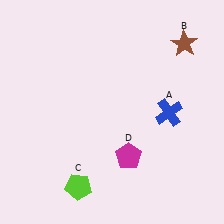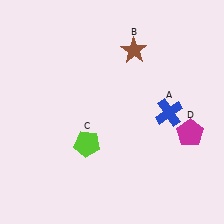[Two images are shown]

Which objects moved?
The objects that moved are: the brown star (B), the lime pentagon (C), the magenta pentagon (D).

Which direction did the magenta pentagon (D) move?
The magenta pentagon (D) moved right.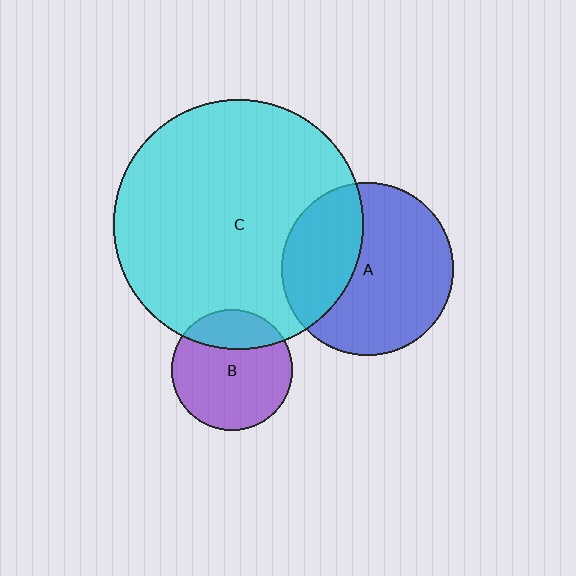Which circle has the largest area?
Circle C (cyan).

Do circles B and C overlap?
Yes.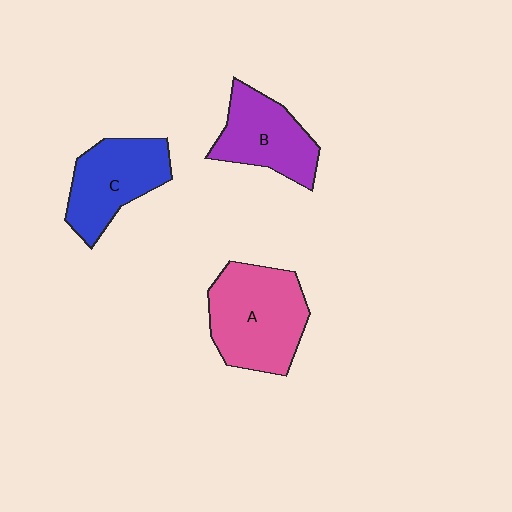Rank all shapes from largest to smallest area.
From largest to smallest: A (pink), C (blue), B (purple).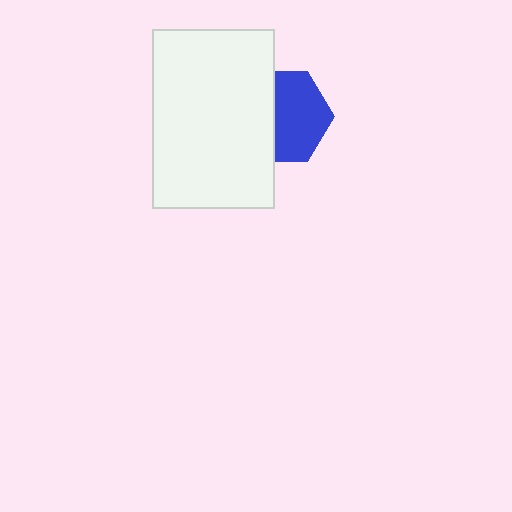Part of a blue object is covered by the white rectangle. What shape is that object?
It is a hexagon.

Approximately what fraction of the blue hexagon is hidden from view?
Roughly 42% of the blue hexagon is hidden behind the white rectangle.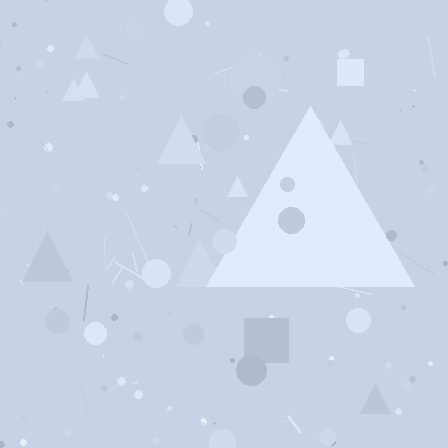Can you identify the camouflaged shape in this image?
The camouflaged shape is a triangle.